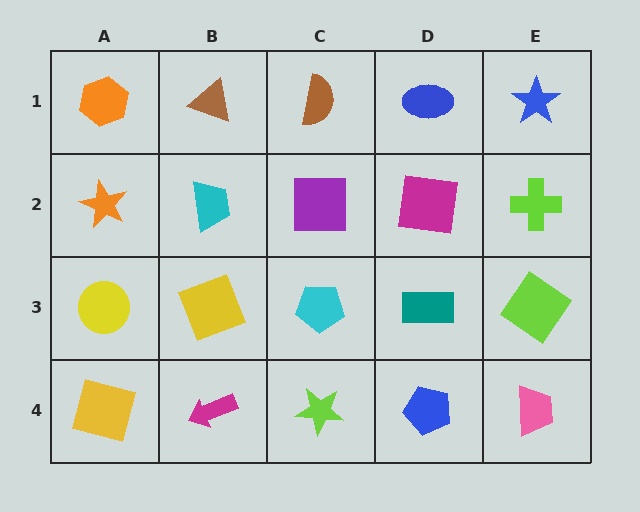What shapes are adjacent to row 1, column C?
A purple square (row 2, column C), a brown triangle (row 1, column B), a blue ellipse (row 1, column D).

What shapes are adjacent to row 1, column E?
A lime cross (row 2, column E), a blue ellipse (row 1, column D).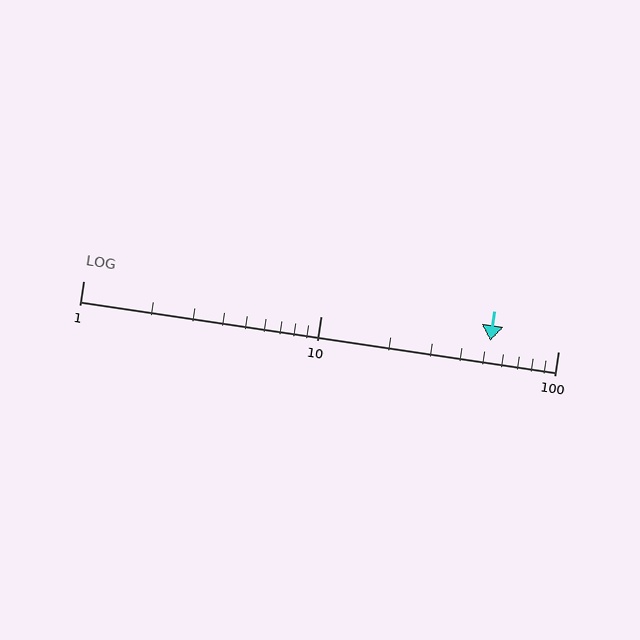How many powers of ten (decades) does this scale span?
The scale spans 2 decades, from 1 to 100.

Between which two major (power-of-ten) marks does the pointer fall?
The pointer is between 10 and 100.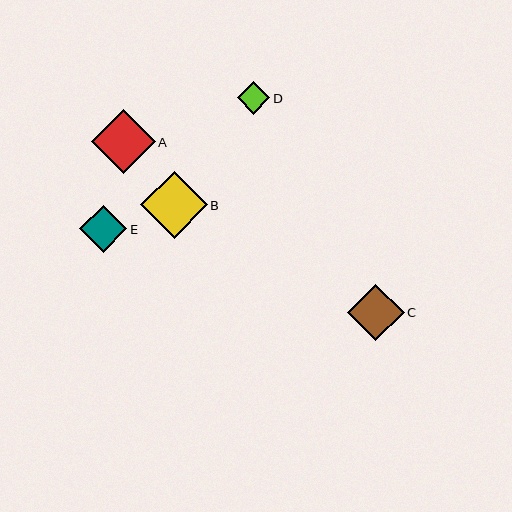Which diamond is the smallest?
Diamond D is the smallest with a size of approximately 33 pixels.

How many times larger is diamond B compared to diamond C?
Diamond B is approximately 1.2 times the size of diamond C.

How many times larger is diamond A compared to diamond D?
Diamond A is approximately 1.9 times the size of diamond D.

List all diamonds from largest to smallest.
From largest to smallest: B, A, C, E, D.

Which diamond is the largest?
Diamond B is the largest with a size of approximately 66 pixels.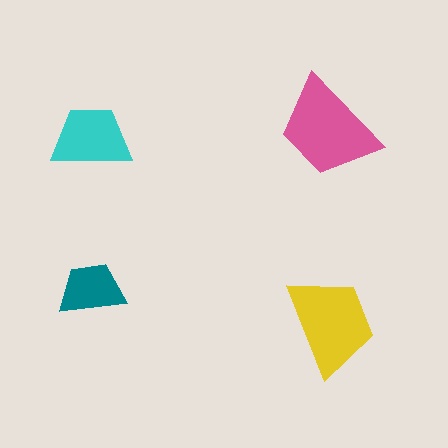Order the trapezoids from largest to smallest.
the pink one, the yellow one, the cyan one, the teal one.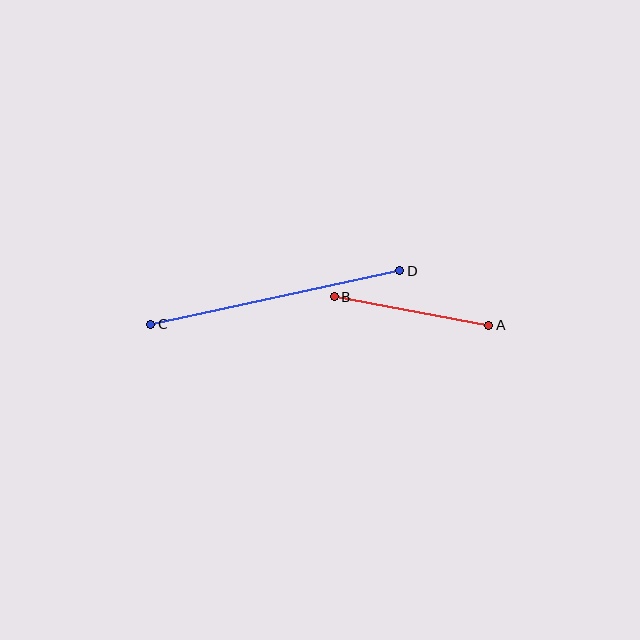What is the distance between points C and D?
The distance is approximately 255 pixels.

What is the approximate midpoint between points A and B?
The midpoint is at approximately (411, 311) pixels.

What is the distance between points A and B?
The distance is approximately 157 pixels.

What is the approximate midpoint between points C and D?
The midpoint is at approximately (275, 298) pixels.